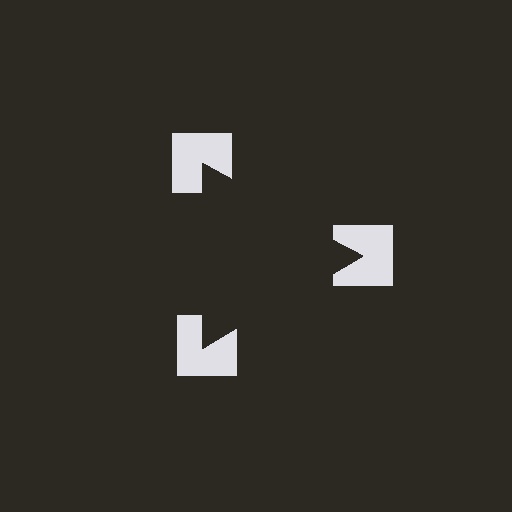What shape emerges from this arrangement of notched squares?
An illusory triangle — its edges are inferred from the aligned wedge cuts in the notched squares, not physically drawn.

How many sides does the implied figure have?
3 sides.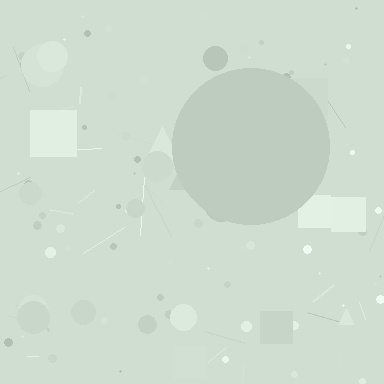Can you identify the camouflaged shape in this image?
The camouflaged shape is a circle.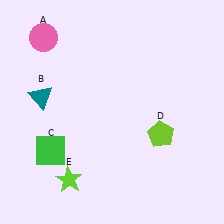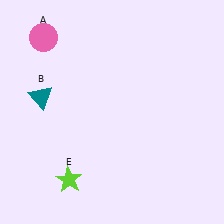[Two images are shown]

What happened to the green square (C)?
The green square (C) was removed in Image 2. It was in the bottom-left area of Image 1.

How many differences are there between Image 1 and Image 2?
There are 2 differences between the two images.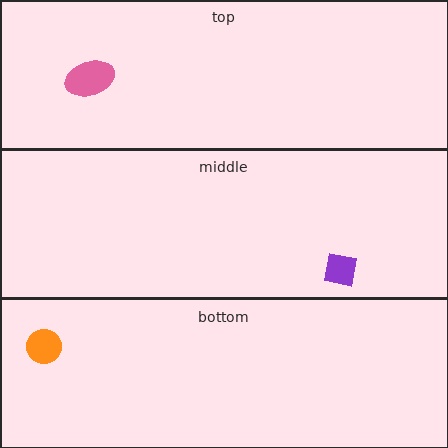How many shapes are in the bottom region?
1.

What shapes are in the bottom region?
The orange circle.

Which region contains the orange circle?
The bottom region.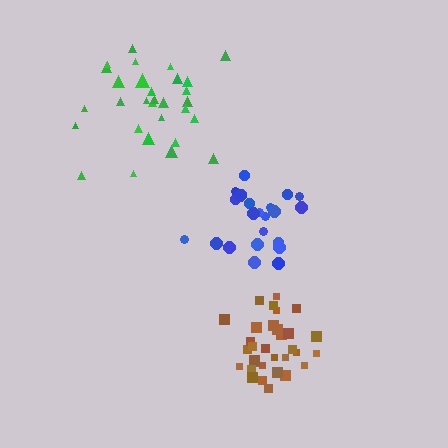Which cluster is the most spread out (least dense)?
Green.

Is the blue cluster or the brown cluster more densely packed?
Brown.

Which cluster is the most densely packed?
Brown.